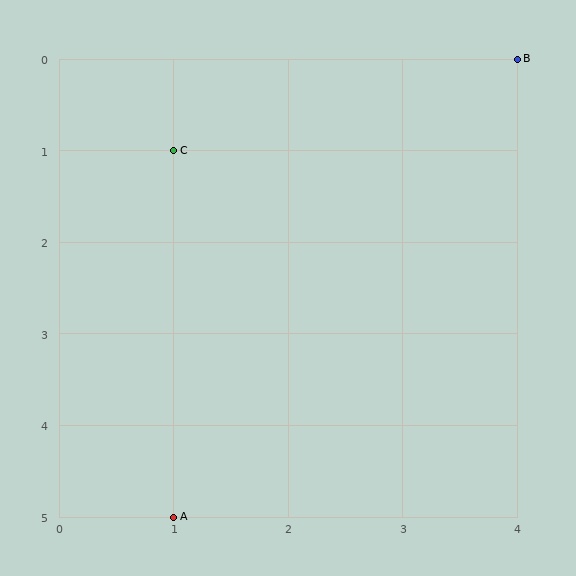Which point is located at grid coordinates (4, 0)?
Point B is at (4, 0).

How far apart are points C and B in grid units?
Points C and B are 3 columns and 1 row apart (about 3.2 grid units diagonally).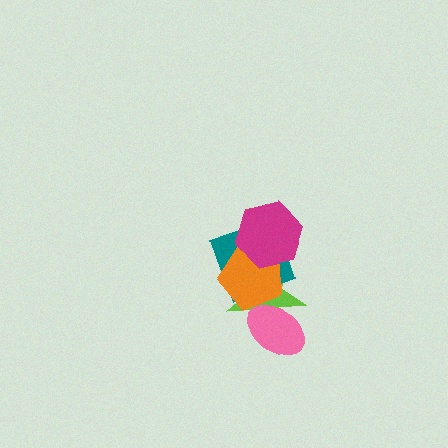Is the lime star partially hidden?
Yes, it is partially covered by another shape.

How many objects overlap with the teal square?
3 objects overlap with the teal square.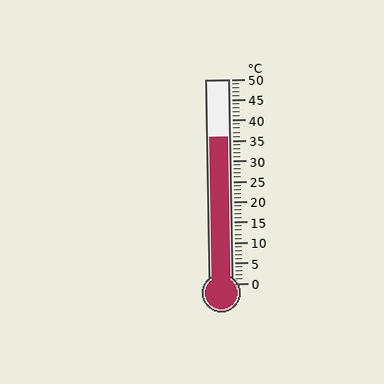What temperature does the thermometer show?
The thermometer shows approximately 36°C.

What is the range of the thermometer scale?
The thermometer scale ranges from 0°C to 50°C.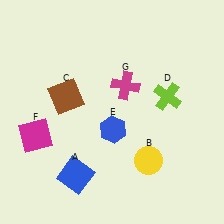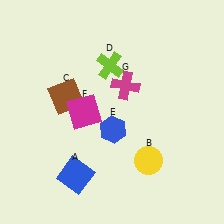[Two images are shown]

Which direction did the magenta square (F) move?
The magenta square (F) moved right.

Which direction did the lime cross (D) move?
The lime cross (D) moved left.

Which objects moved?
The objects that moved are: the lime cross (D), the magenta square (F).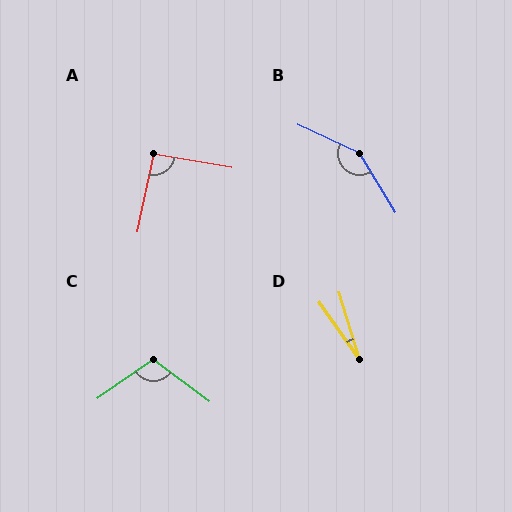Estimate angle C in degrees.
Approximately 109 degrees.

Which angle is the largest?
B, at approximately 146 degrees.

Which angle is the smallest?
D, at approximately 19 degrees.